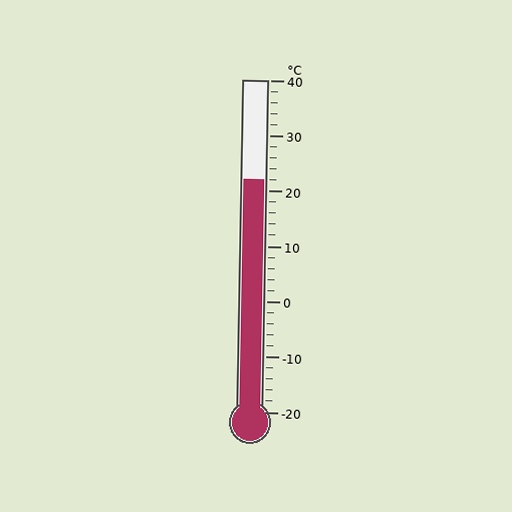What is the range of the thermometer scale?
The thermometer scale ranges from -20°C to 40°C.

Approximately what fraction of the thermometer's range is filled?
The thermometer is filled to approximately 70% of its range.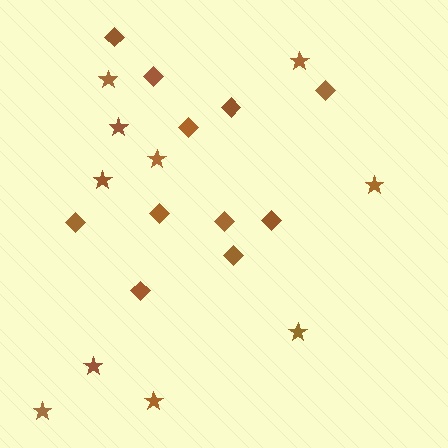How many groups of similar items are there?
There are 2 groups: one group of diamonds (11) and one group of stars (10).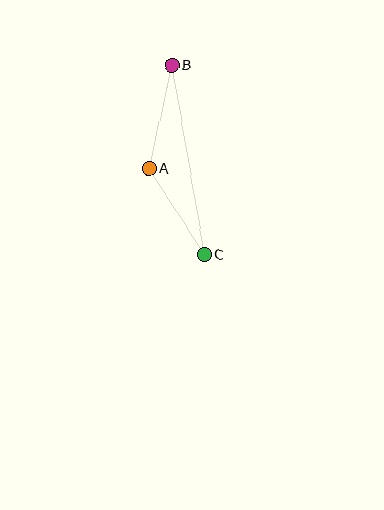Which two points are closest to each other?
Points A and C are closest to each other.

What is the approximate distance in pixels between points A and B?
The distance between A and B is approximately 106 pixels.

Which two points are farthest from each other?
Points B and C are farthest from each other.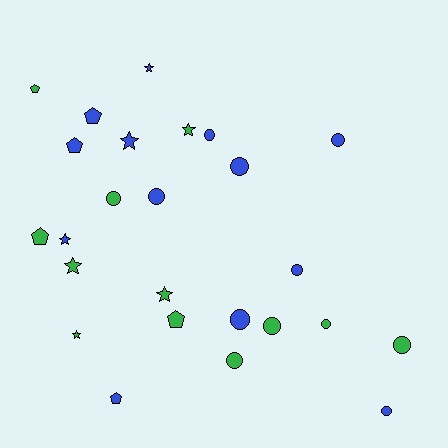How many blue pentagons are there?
There are 3 blue pentagons.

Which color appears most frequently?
Blue, with 13 objects.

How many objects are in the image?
There are 25 objects.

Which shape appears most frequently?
Circle, with 12 objects.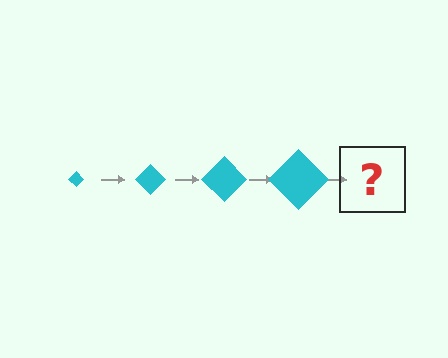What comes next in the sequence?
The next element should be a cyan diamond, larger than the previous one.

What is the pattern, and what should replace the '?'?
The pattern is that the diamond gets progressively larger each step. The '?' should be a cyan diamond, larger than the previous one.